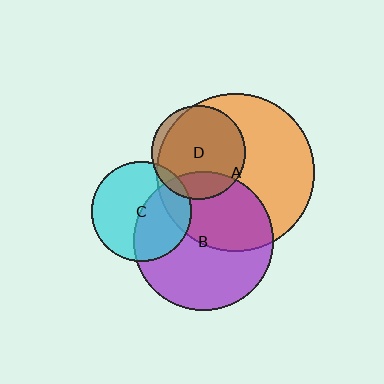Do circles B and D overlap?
Yes.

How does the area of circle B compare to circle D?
Approximately 2.2 times.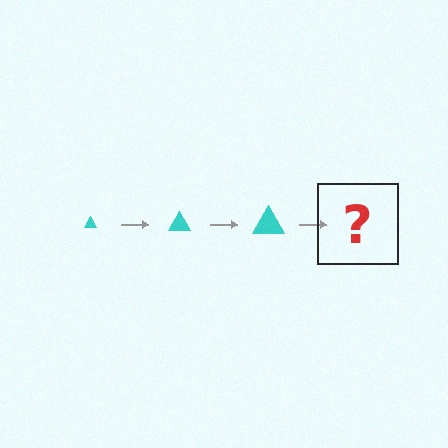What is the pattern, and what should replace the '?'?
The pattern is that the triangle gets progressively larger each step. The '?' should be a cyan triangle, larger than the previous one.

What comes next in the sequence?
The next element should be a cyan triangle, larger than the previous one.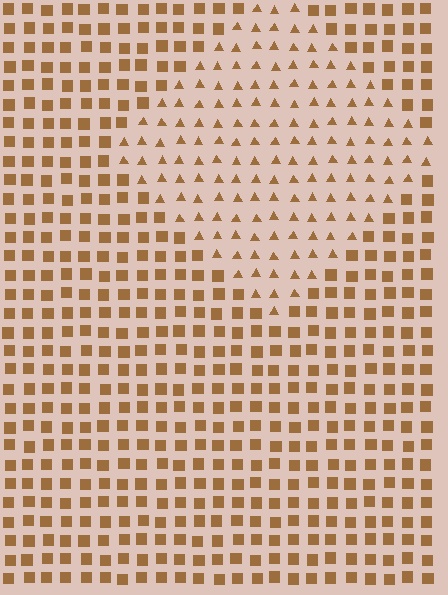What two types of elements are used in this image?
The image uses triangles inside the diamond region and squares outside it.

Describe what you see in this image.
The image is filled with small brown elements arranged in a uniform grid. A diamond-shaped region contains triangles, while the surrounding area contains squares. The boundary is defined purely by the change in element shape.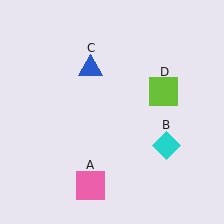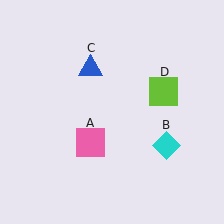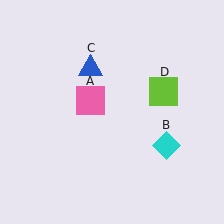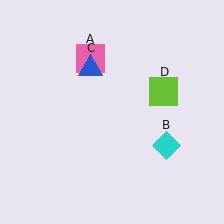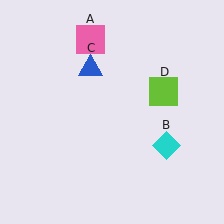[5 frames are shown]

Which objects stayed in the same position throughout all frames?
Cyan diamond (object B) and blue triangle (object C) and lime square (object D) remained stationary.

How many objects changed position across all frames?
1 object changed position: pink square (object A).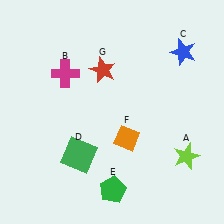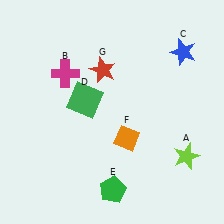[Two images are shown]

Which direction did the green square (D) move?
The green square (D) moved up.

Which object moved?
The green square (D) moved up.